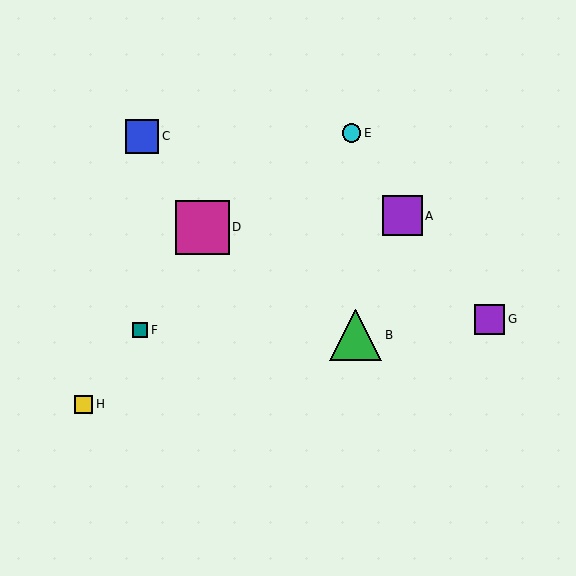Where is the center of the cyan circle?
The center of the cyan circle is at (352, 133).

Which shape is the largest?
The magenta square (labeled D) is the largest.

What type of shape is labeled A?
Shape A is a purple square.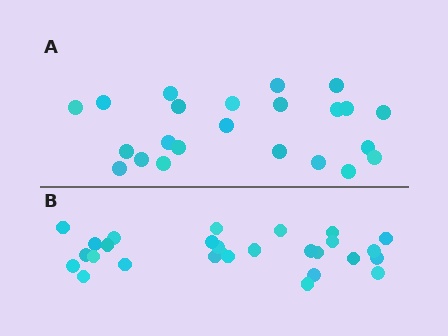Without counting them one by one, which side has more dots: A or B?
Region B (the bottom region) has more dots.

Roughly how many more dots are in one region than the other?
Region B has about 5 more dots than region A.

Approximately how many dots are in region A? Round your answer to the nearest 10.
About 20 dots. (The exact count is 23, which rounds to 20.)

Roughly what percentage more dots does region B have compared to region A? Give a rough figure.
About 20% more.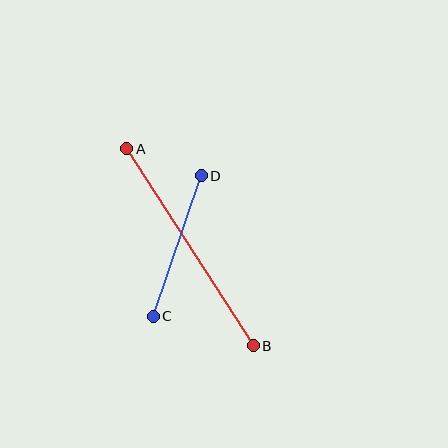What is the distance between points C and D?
The distance is approximately 148 pixels.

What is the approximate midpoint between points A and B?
The midpoint is at approximately (190, 247) pixels.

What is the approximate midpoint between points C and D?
The midpoint is at approximately (177, 246) pixels.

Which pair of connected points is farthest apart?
Points A and B are farthest apart.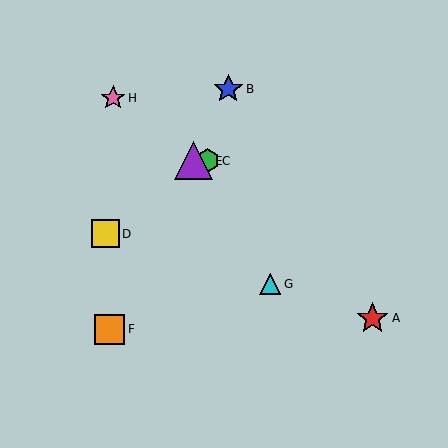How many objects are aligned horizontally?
2 objects (C, E) are aligned horizontally.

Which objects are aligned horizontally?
Objects C, E are aligned horizontally.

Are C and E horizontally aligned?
Yes, both are at y≈161.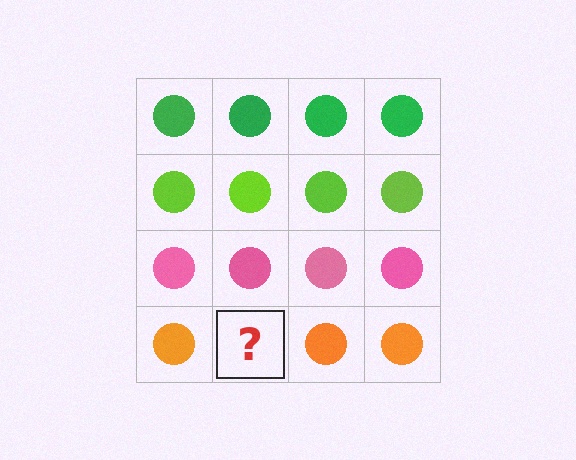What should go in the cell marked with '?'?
The missing cell should contain an orange circle.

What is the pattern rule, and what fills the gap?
The rule is that each row has a consistent color. The gap should be filled with an orange circle.